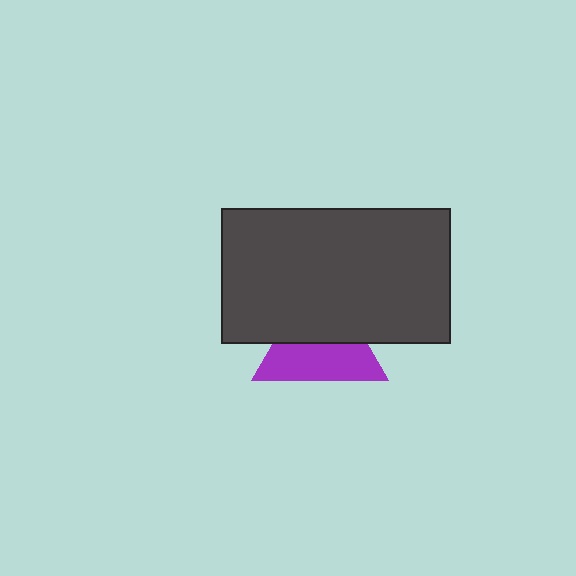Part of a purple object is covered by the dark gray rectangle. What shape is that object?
It is a triangle.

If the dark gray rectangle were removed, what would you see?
You would see the complete purple triangle.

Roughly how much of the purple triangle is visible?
About half of it is visible (roughly 53%).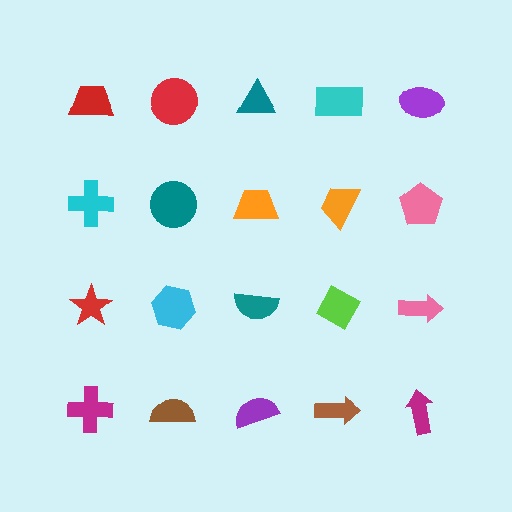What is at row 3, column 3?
A teal semicircle.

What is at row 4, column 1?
A magenta cross.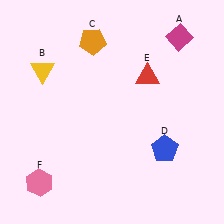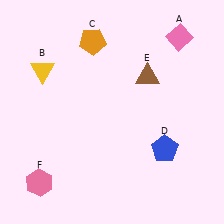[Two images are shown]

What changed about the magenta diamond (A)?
In Image 1, A is magenta. In Image 2, it changed to pink.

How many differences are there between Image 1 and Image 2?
There are 2 differences between the two images.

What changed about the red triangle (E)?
In Image 1, E is red. In Image 2, it changed to brown.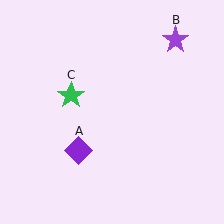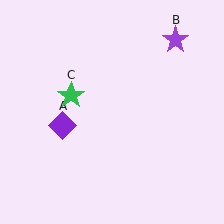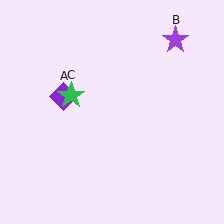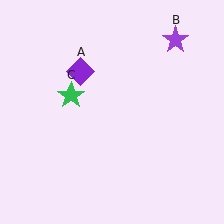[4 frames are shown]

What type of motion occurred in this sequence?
The purple diamond (object A) rotated clockwise around the center of the scene.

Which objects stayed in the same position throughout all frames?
Purple star (object B) and green star (object C) remained stationary.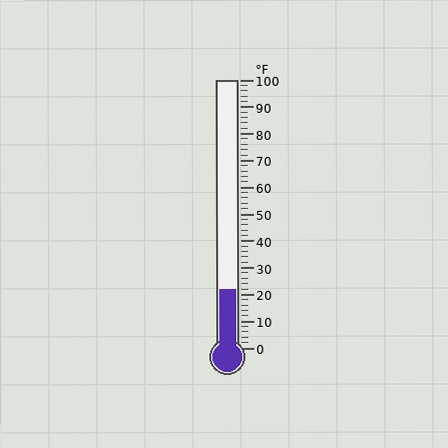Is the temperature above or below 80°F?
The temperature is below 80°F.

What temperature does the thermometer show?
The thermometer shows approximately 22°F.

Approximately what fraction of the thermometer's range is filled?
The thermometer is filled to approximately 20% of its range.